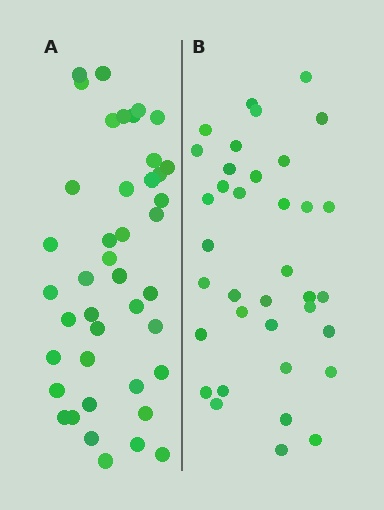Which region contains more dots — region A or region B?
Region A (the left region) has more dots.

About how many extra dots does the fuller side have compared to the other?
Region A has about 6 more dots than region B.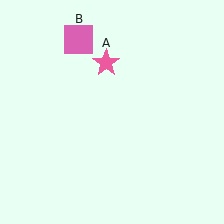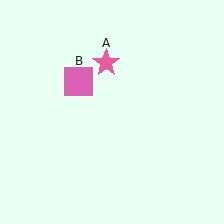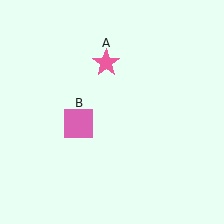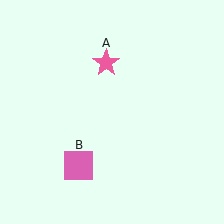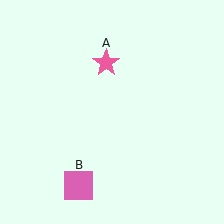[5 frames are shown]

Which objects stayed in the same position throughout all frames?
Pink star (object A) remained stationary.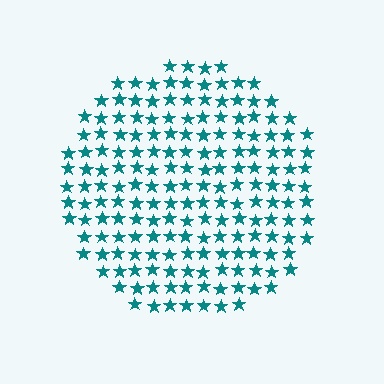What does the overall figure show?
The overall figure shows a circle.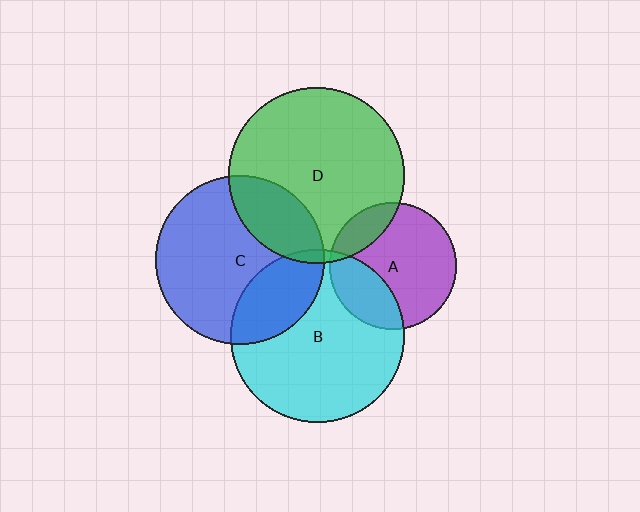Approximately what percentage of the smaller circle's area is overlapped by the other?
Approximately 5%.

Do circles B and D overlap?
Yes.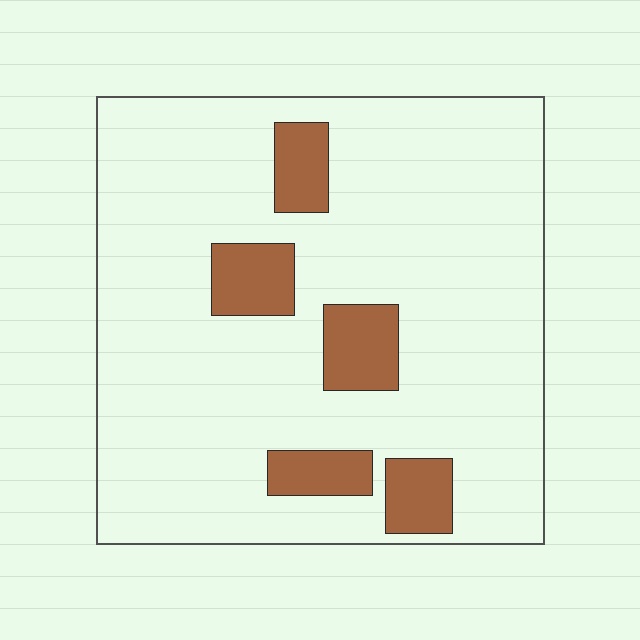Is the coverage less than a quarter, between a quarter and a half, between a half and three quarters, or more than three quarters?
Less than a quarter.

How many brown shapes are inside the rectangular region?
5.